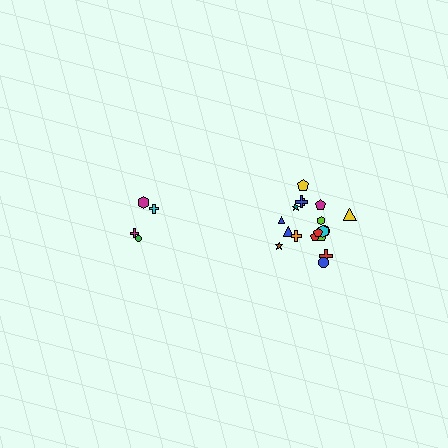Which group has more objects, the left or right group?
The right group.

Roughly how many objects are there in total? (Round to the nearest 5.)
Roughly 20 objects in total.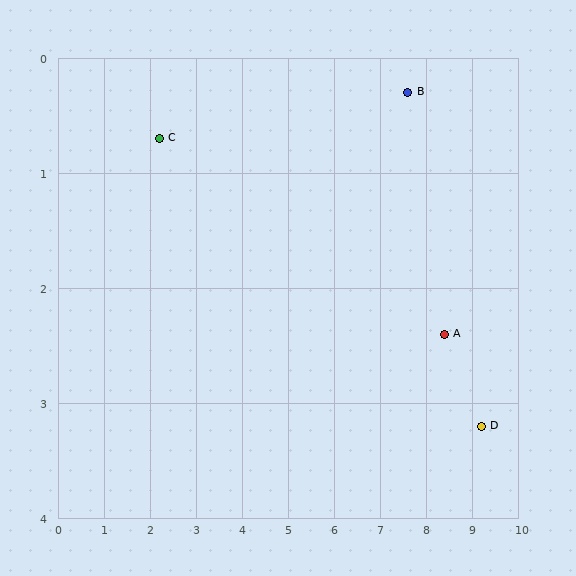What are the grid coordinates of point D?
Point D is at approximately (9.2, 3.2).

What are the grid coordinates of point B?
Point B is at approximately (7.6, 0.3).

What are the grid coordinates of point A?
Point A is at approximately (8.4, 2.4).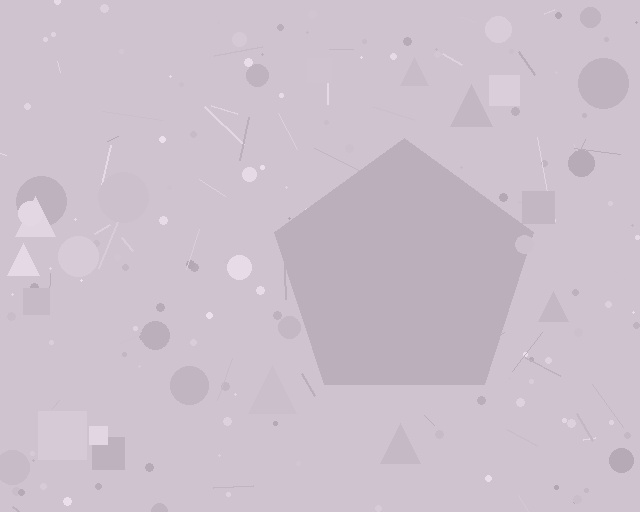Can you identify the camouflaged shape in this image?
The camouflaged shape is a pentagon.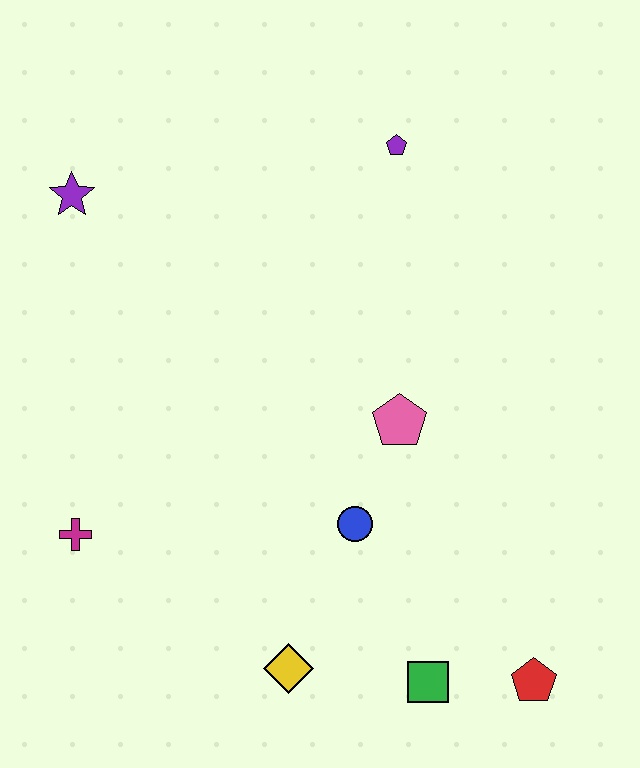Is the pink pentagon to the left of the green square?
Yes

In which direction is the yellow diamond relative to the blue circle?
The yellow diamond is below the blue circle.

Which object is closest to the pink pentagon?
The blue circle is closest to the pink pentagon.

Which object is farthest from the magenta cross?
The purple pentagon is farthest from the magenta cross.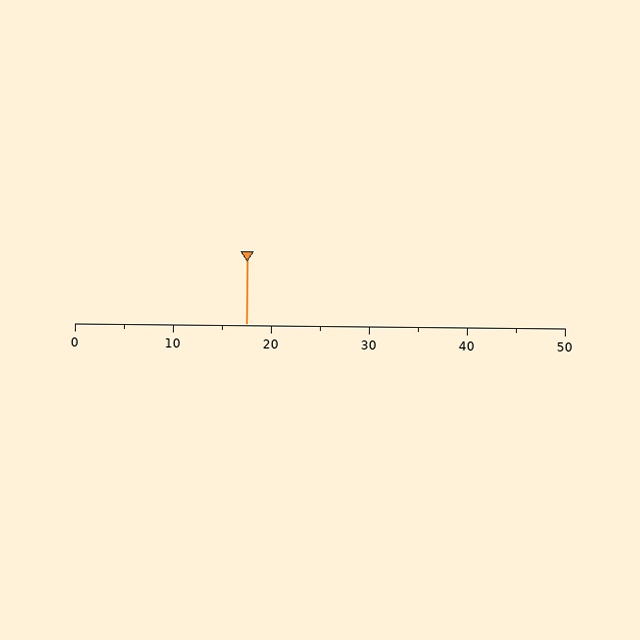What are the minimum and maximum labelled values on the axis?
The axis runs from 0 to 50.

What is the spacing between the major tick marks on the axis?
The major ticks are spaced 10 apart.